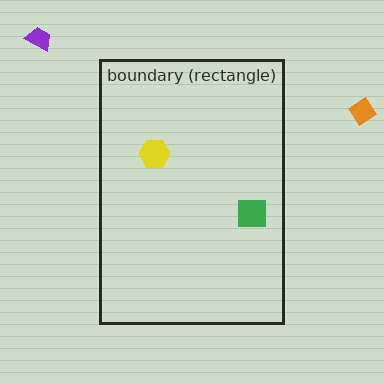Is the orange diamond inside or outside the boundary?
Outside.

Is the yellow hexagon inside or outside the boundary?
Inside.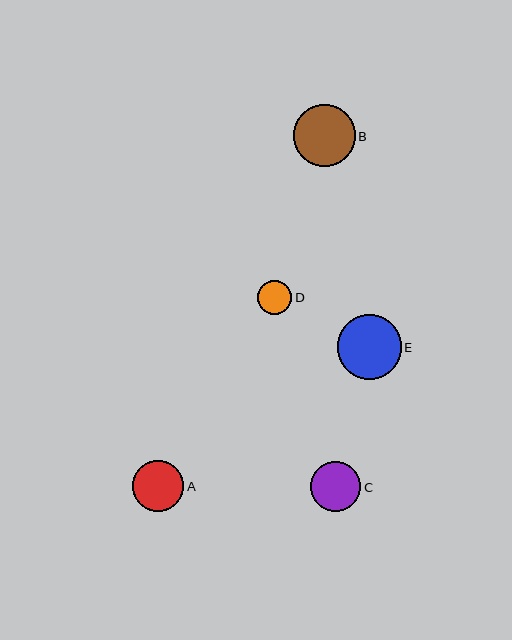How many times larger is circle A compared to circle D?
Circle A is approximately 1.5 times the size of circle D.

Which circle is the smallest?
Circle D is the smallest with a size of approximately 34 pixels.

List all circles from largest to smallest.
From largest to smallest: E, B, A, C, D.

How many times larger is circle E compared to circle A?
Circle E is approximately 1.3 times the size of circle A.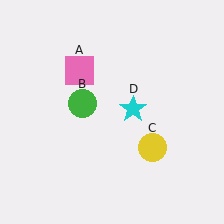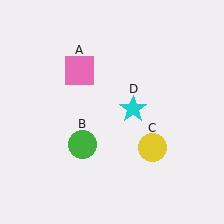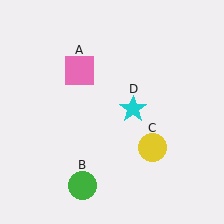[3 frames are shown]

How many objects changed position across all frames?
1 object changed position: green circle (object B).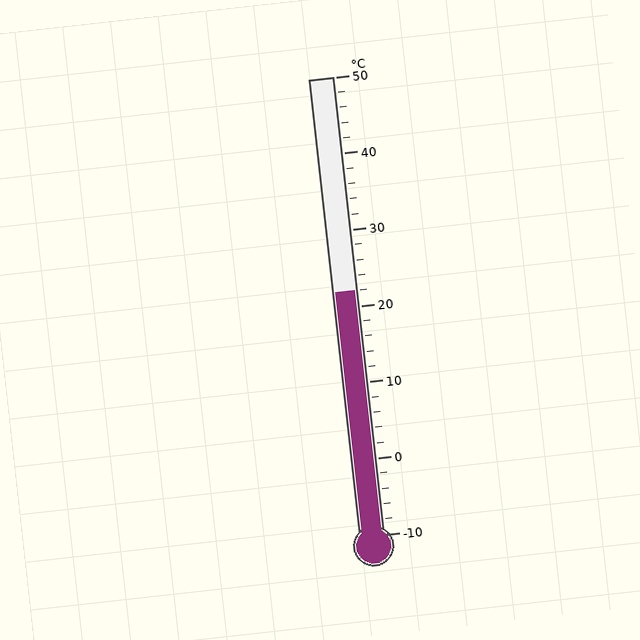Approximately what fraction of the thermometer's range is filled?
The thermometer is filled to approximately 55% of its range.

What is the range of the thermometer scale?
The thermometer scale ranges from -10°C to 50°C.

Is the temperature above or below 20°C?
The temperature is above 20°C.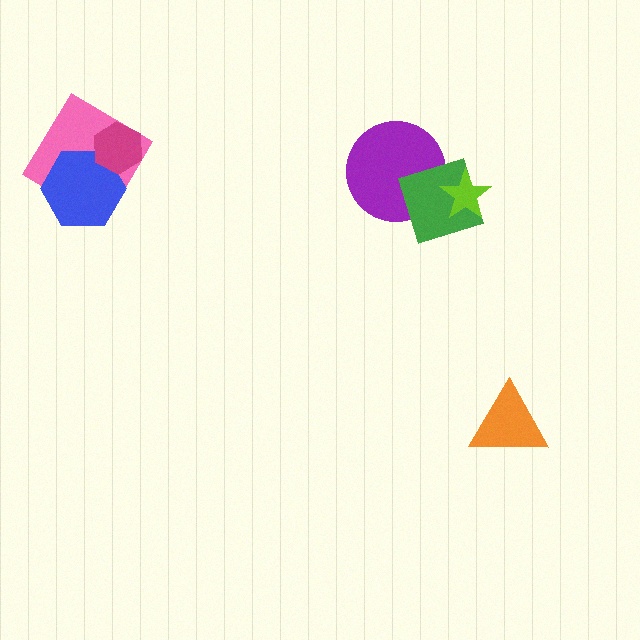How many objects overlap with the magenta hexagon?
2 objects overlap with the magenta hexagon.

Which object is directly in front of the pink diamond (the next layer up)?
The blue hexagon is directly in front of the pink diamond.